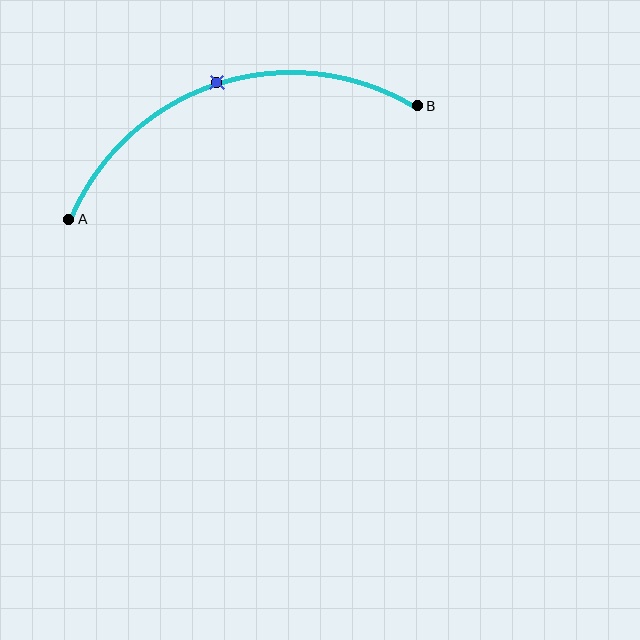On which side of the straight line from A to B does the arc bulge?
The arc bulges above the straight line connecting A and B.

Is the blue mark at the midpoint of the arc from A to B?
Yes. The blue mark lies on the arc at equal arc-length from both A and B — it is the arc midpoint.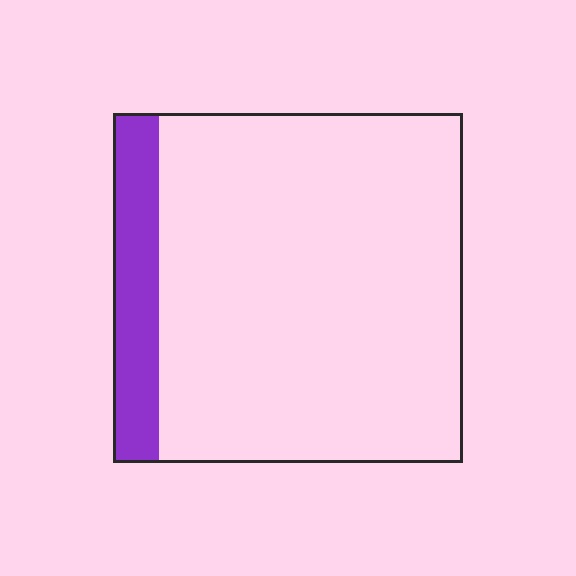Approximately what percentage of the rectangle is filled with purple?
Approximately 15%.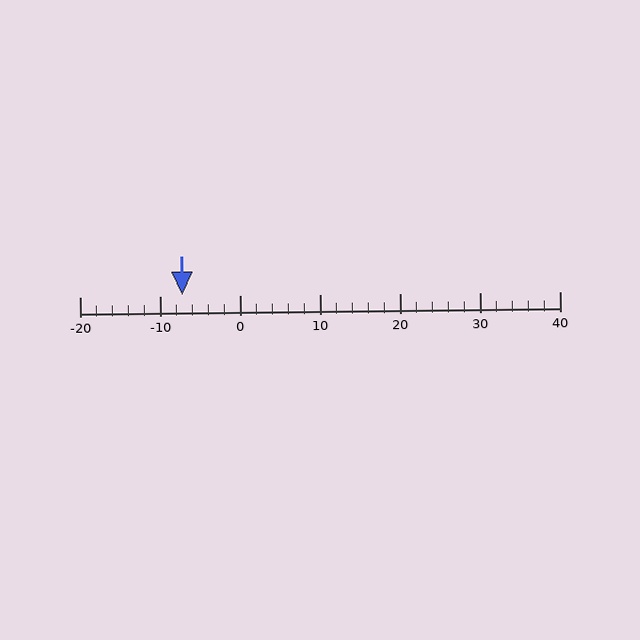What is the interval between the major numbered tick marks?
The major tick marks are spaced 10 units apart.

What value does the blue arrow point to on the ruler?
The blue arrow points to approximately -7.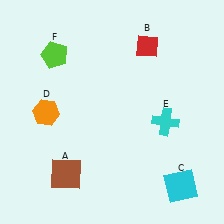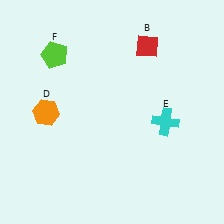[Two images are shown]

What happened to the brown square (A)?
The brown square (A) was removed in Image 2. It was in the bottom-left area of Image 1.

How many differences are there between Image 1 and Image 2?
There are 2 differences between the two images.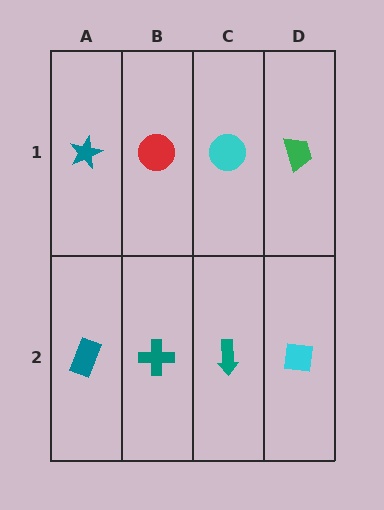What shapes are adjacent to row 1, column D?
A cyan square (row 2, column D), a cyan circle (row 1, column C).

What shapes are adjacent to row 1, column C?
A teal arrow (row 2, column C), a red circle (row 1, column B), a green trapezoid (row 1, column D).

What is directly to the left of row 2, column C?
A teal cross.